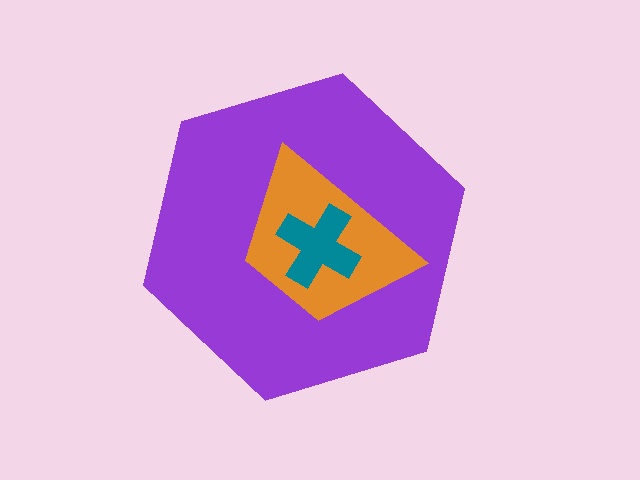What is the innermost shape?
The teal cross.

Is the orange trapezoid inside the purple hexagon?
Yes.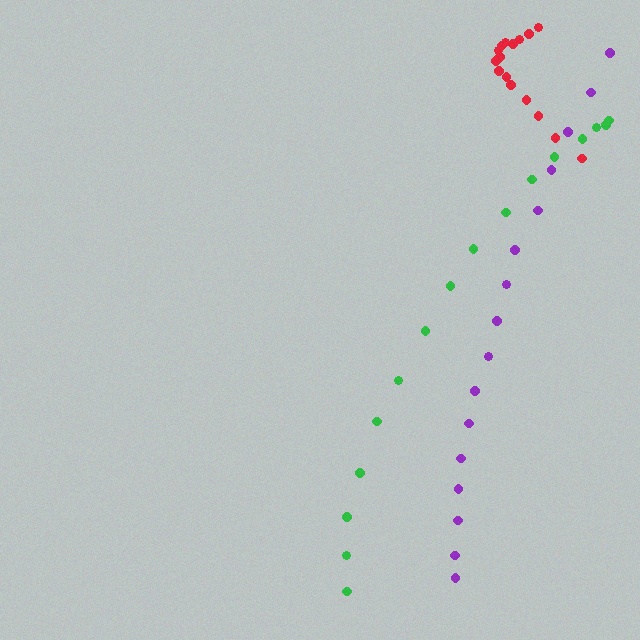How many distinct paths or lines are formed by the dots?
There are 3 distinct paths.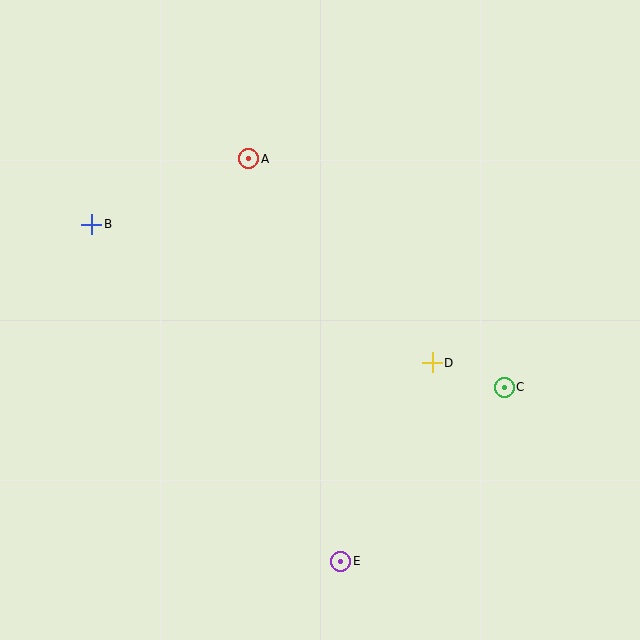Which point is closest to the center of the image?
Point D at (432, 363) is closest to the center.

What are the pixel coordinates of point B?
Point B is at (92, 224).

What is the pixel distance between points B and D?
The distance between B and D is 367 pixels.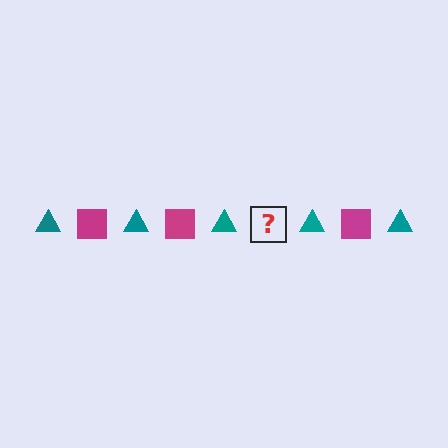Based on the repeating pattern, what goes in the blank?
The blank should be a magenta square.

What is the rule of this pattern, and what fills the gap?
The rule is that the pattern alternates between teal triangle and magenta square. The gap should be filled with a magenta square.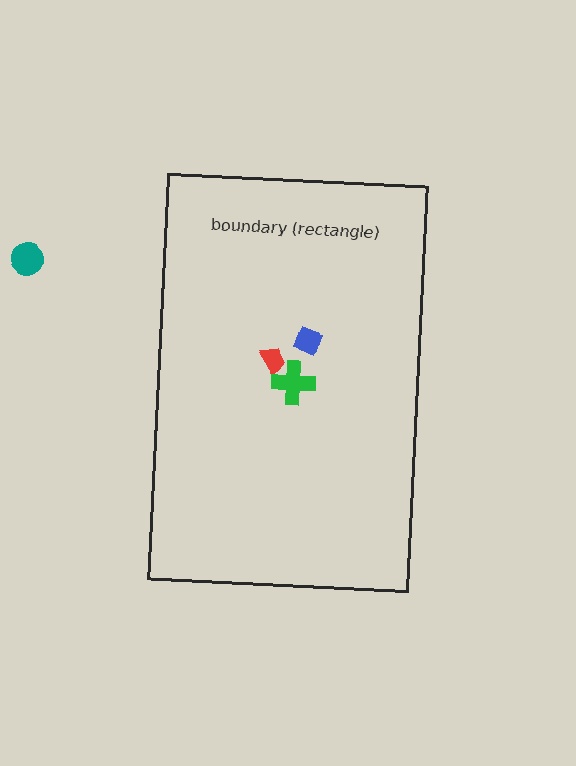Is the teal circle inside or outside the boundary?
Outside.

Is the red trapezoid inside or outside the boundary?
Inside.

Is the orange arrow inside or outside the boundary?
Inside.